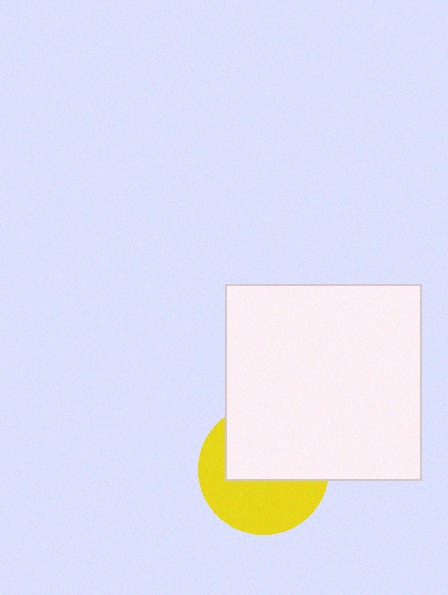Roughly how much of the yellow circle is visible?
About half of it is visible (roughly 48%).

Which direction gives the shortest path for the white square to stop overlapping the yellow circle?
Moving up gives the shortest separation.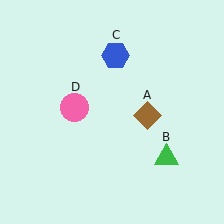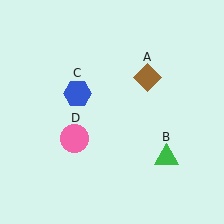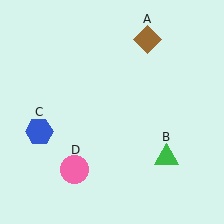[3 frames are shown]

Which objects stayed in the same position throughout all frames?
Green triangle (object B) remained stationary.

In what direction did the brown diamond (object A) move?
The brown diamond (object A) moved up.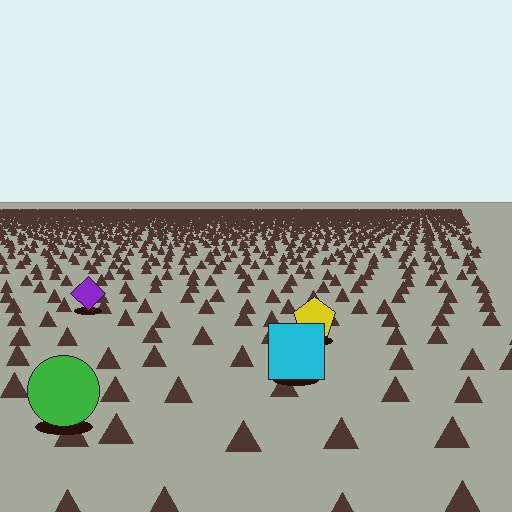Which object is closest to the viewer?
The green circle is closest. The texture marks near it are larger and more spread out.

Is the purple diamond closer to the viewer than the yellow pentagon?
No. The yellow pentagon is closer — you can tell from the texture gradient: the ground texture is coarser near it.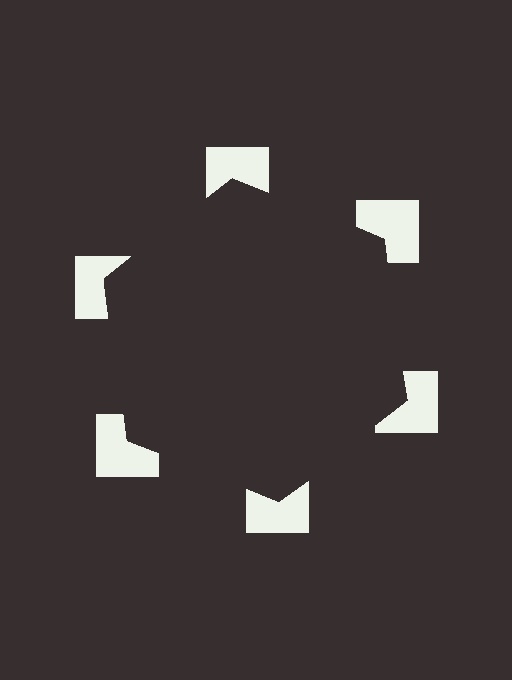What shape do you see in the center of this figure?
An illusory hexagon — its edges are inferred from the aligned wedge cuts in the notched squares, not physically drawn.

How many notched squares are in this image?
There are 6 — one at each vertex of the illusory hexagon.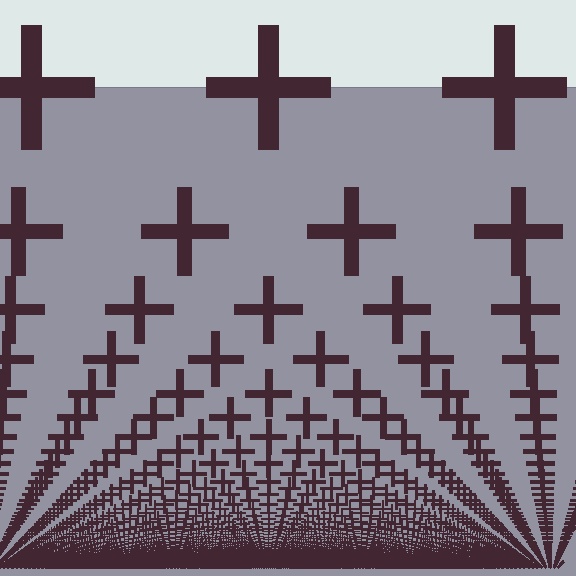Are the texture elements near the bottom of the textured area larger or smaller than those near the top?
Smaller. The gradient is inverted — elements near the bottom are smaller and denser.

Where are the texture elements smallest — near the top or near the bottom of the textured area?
Near the bottom.